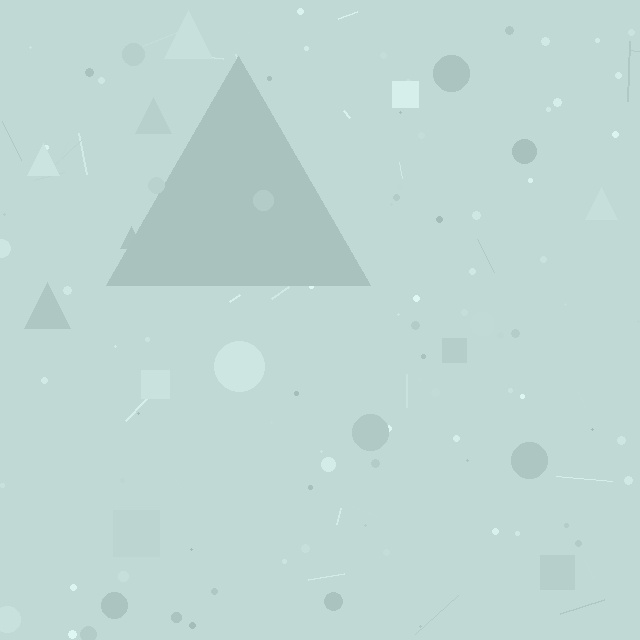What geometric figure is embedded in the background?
A triangle is embedded in the background.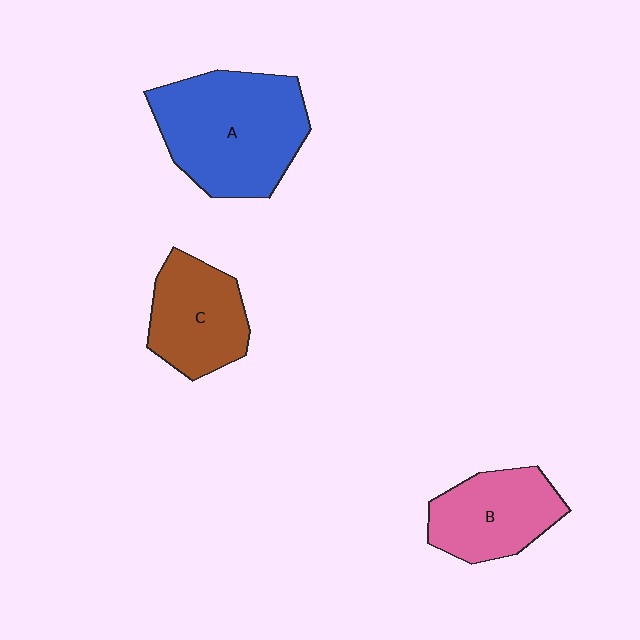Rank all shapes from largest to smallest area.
From largest to smallest: A (blue), B (pink), C (brown).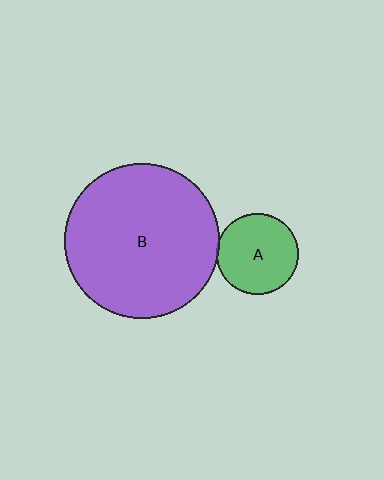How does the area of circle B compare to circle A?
Approximately 3.6 times.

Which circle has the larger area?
Circle B (purple).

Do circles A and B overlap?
Yes.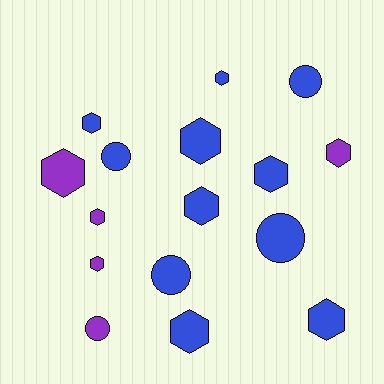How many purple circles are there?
There is 1 purple circle.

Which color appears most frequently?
Blue, with 11 objects.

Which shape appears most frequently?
Hexagon, with 11 objects.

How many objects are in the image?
There are 16 objects.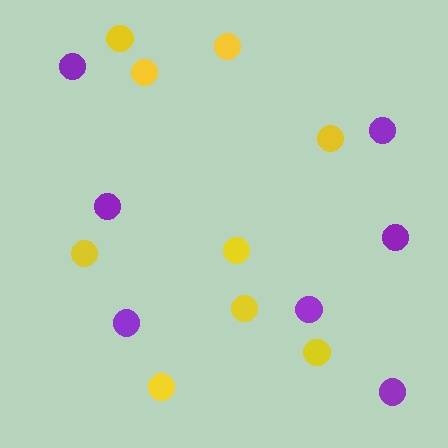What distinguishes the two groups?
There are 2 groups: one group of purple circles (7) and one group of yellow circles (9).